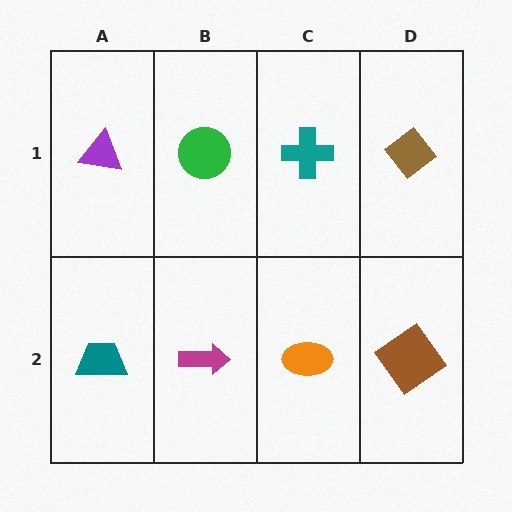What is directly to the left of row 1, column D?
A teal cross.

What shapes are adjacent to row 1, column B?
A magenta arrow (row 2, column B), a purple triangle (row 1, column A), a teal cross (row 1, column C).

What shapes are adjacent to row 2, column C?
A teal cross (row 1, column C), a magenta arrow (row 2, column B), a brown diamond (row 2, column D).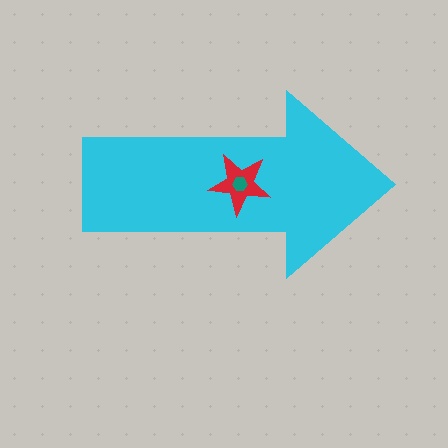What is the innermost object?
The teal hexagon.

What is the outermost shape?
The cyan arrow.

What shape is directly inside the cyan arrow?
The red star.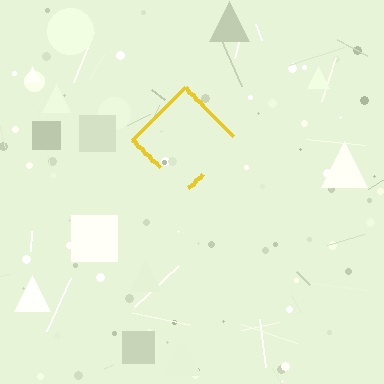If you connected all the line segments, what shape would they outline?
They would outline a diamond.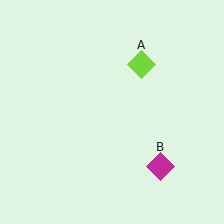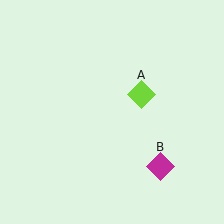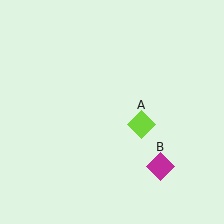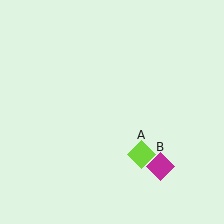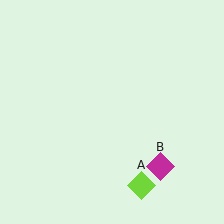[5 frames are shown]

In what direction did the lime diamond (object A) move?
The lime diamond (object A) moved down.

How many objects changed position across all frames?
1 object changed position: lime diamond (object A).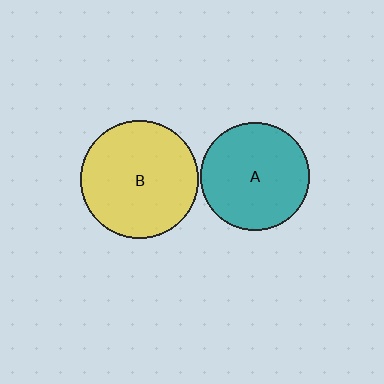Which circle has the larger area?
Circle B (yellow).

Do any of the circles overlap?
No, none of the circles overlap.